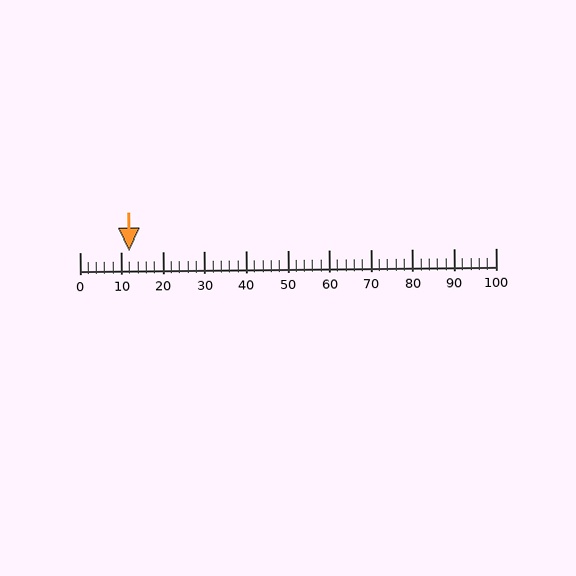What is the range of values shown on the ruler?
The ruler shows values from 0 to 100.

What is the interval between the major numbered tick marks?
The major tick marks are spaced 10 units apart.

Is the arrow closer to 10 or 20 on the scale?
The arrow is closer to 10.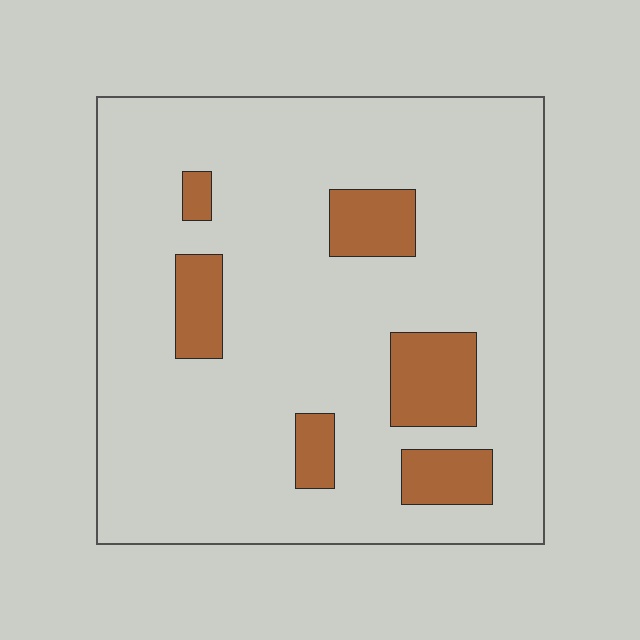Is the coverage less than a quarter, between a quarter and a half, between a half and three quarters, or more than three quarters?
Less than a quarter.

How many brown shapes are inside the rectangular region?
6.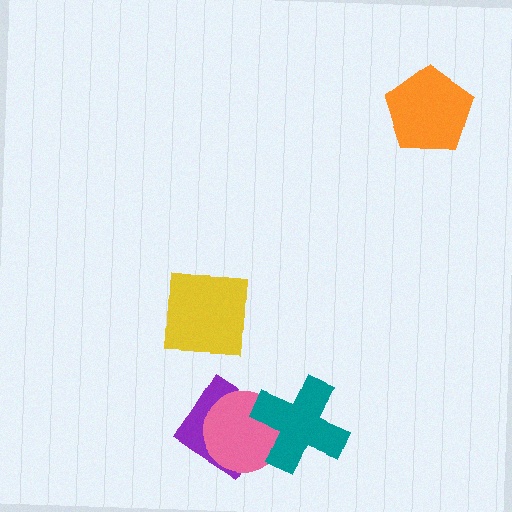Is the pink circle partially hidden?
Yes, it is partially covered by another shape.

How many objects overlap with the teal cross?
2 objects overlap with the teal cross.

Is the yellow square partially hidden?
No, no other shape covers it.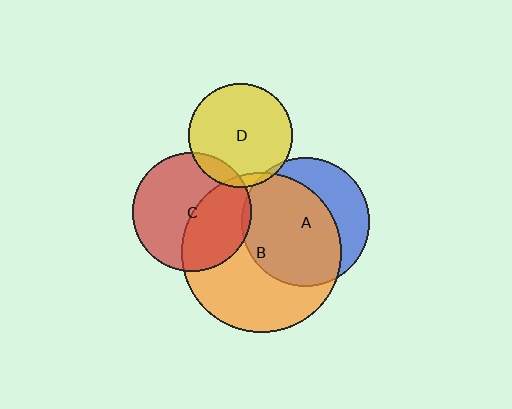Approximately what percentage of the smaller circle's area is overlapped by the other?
Approximately 5%.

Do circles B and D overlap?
Yes.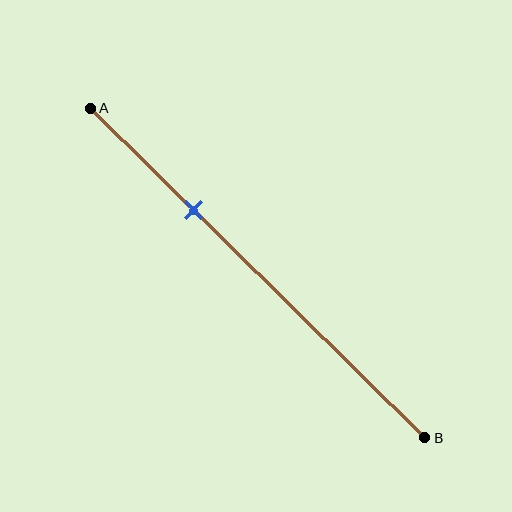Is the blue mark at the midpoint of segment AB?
No, the mark is at about 30% from A, not at the 50% midpoint.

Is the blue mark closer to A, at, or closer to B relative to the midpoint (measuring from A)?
The blue mark is closer to point A than the midpoint of segment AB.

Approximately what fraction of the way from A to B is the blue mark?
The blue mark is approximately 30% of the way from A to B.